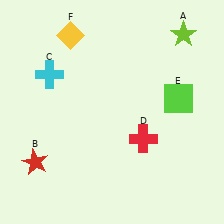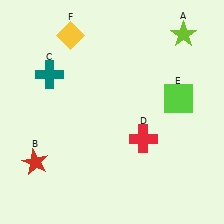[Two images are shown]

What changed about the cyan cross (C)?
In Image 1, C is cyan. In Image 2, it changed to teal.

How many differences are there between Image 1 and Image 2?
There is 1 difference between the two images.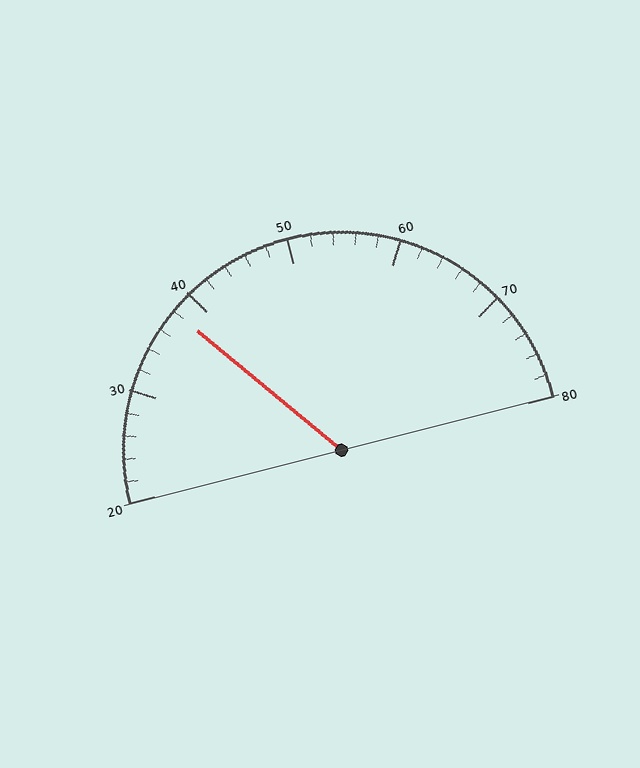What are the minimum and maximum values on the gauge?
The gauge ranges from 20 to 80.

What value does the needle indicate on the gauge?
The needle indicates approximately 38.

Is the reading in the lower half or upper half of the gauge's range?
The reading is in the lower half of the range (20 to 80).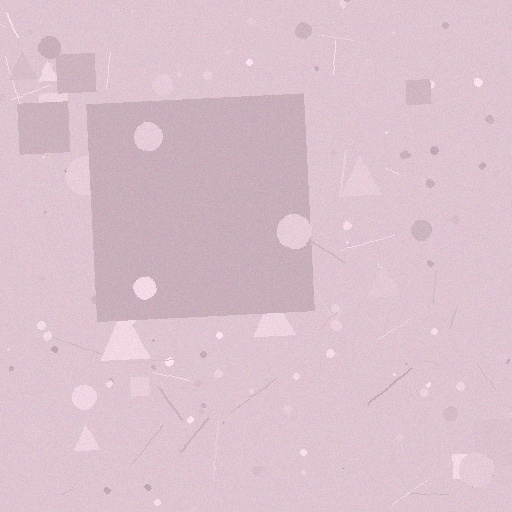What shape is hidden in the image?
A square is hidden in the image.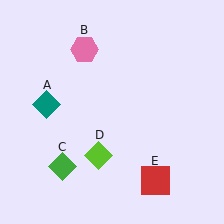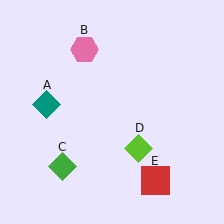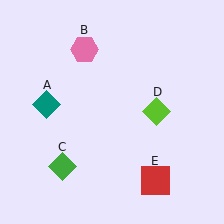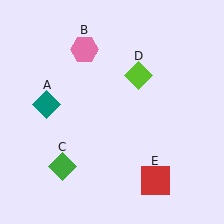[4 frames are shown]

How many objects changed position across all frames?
1 object changed position: lime diamond (object D).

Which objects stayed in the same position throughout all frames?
Teal diamond (object A) and pink hexagon (object B) and green diamond (object C) and red square (object E) remained stationary.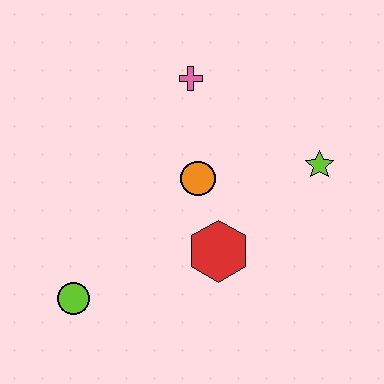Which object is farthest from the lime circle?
The lime star is farthest from the lime circle.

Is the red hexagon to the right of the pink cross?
Yes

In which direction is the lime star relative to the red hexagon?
The lime star is to the right of the red hexagon.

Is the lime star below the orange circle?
No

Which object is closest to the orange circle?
The red hexagon is closest to the orange circle.